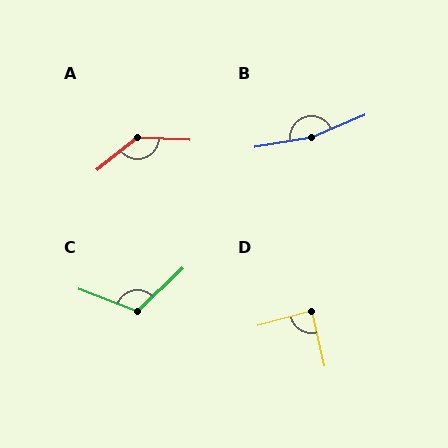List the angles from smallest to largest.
D (89°), C (115°), A (138°), B (167°).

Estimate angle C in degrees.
Approximately 115 degrees.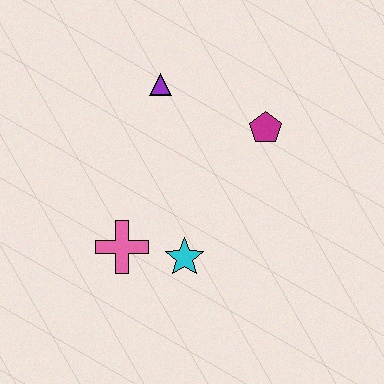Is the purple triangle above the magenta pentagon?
Yes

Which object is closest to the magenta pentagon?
The purple triangle is closest to the magenta pentagon.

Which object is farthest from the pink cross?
The magenta pentagon is farthest from the pink cross.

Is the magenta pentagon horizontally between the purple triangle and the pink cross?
No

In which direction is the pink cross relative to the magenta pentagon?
The pink cross is to the left of the magenta pentagon.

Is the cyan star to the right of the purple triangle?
Yes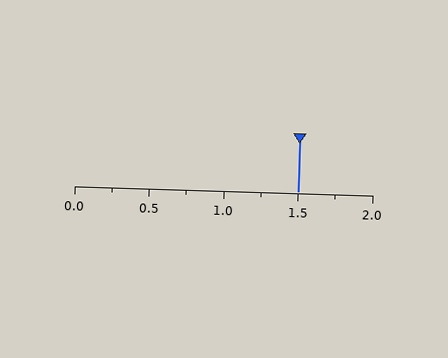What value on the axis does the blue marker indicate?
The marker indicates approximately 1.5.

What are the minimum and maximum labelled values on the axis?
The axis runs from 0.0 to 2.0.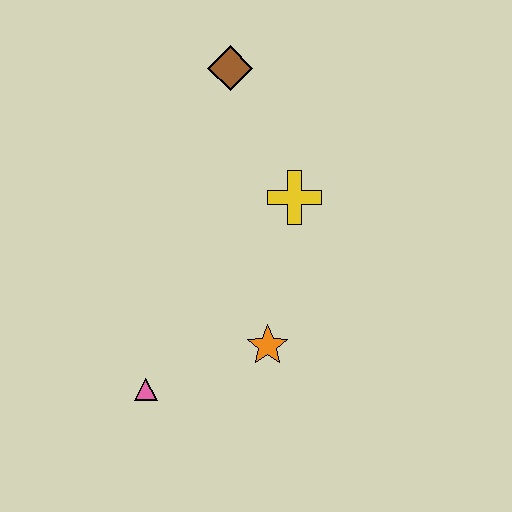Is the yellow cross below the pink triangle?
No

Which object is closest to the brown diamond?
The yellow cross is closest to the brown diamond.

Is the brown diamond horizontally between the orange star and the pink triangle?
Yes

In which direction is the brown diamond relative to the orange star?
The brown diamond is above the orange star.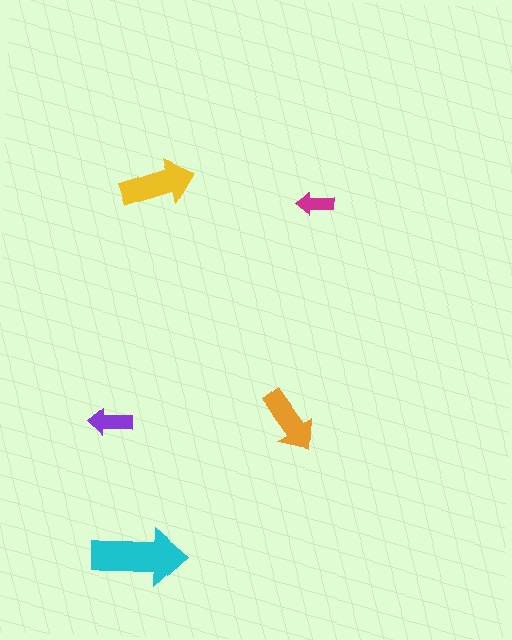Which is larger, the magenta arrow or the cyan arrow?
The cyan one.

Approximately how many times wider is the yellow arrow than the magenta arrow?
About 2 times wider.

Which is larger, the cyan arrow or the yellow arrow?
The cyan one.